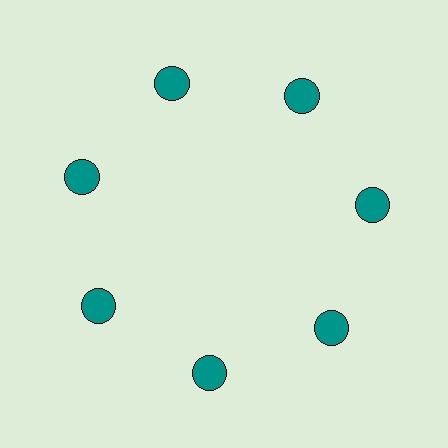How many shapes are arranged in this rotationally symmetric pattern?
There are 7 shapes, arranged in 7 groups of 1.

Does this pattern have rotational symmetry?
Yes, this pattern has 7-fold rotational symmetry. It looks the same after rotating 51 degrees around the center.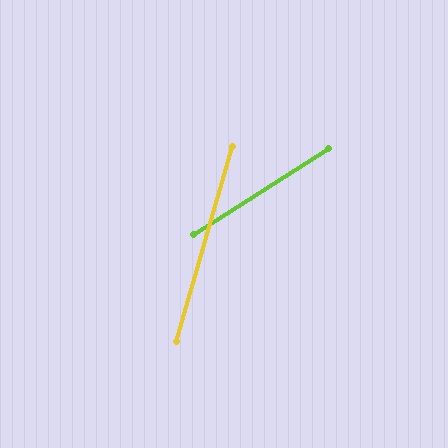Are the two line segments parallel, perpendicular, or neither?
Neither parallel nor perpendicular — they differ by about 41°.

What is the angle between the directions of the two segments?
Approximately 41 degrees.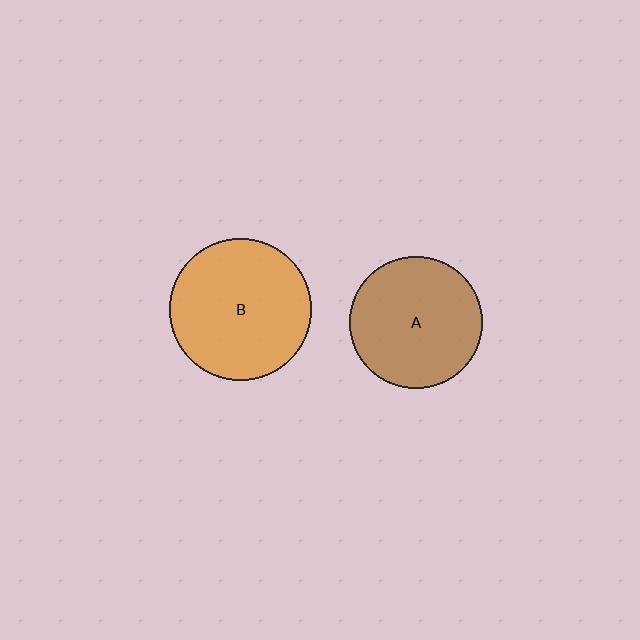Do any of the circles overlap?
No, none of the circles overlap.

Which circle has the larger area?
Circle B (orange).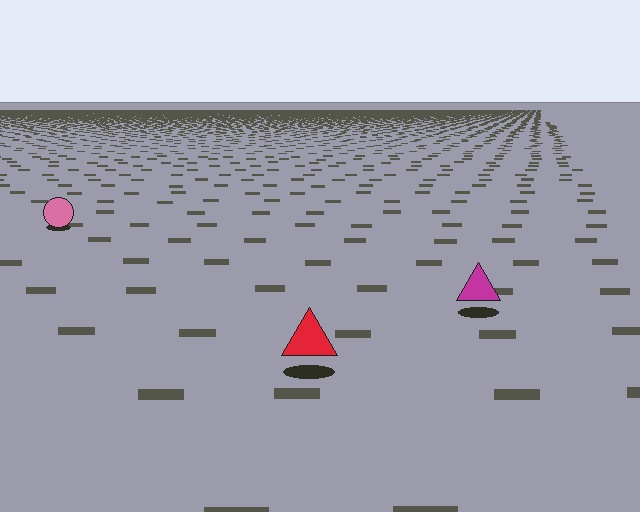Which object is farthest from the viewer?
The pink circle is farthest from the viewer. It appears smaller and the ground texture around it is denser.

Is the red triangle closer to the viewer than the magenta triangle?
Yes. The red triangle is closer — you can tell from the texture gradient: the ground texture is coarser near it.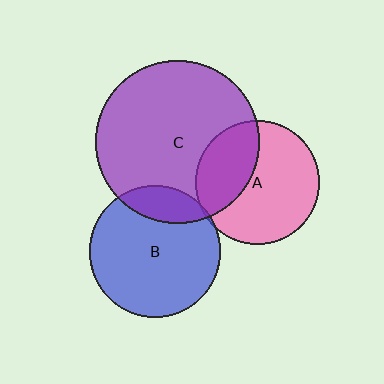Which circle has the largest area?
Circle C (purple).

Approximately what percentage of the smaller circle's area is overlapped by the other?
Approximately 15%.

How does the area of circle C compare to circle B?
Approximately 1.5 times.